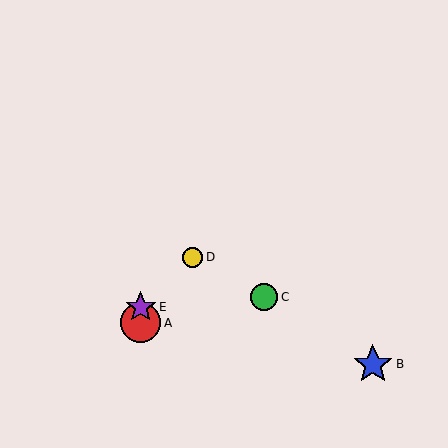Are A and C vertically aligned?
No, A is at x≈141 and C is at x≈264.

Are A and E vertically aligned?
Yes, both are at x≈141.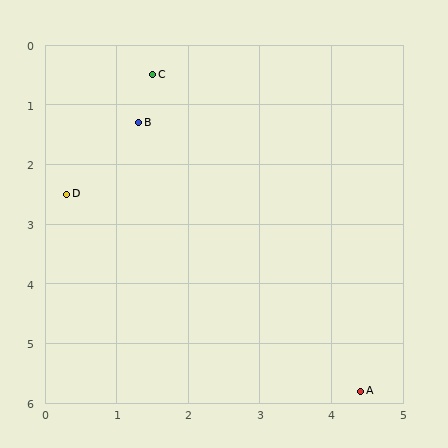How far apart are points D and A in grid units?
Points D and A are about 5.3 grid units apart.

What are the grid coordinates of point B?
Point B is at approximately (1.3, 1.3).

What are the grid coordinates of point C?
Point C is at approximately (1.5, 0.5).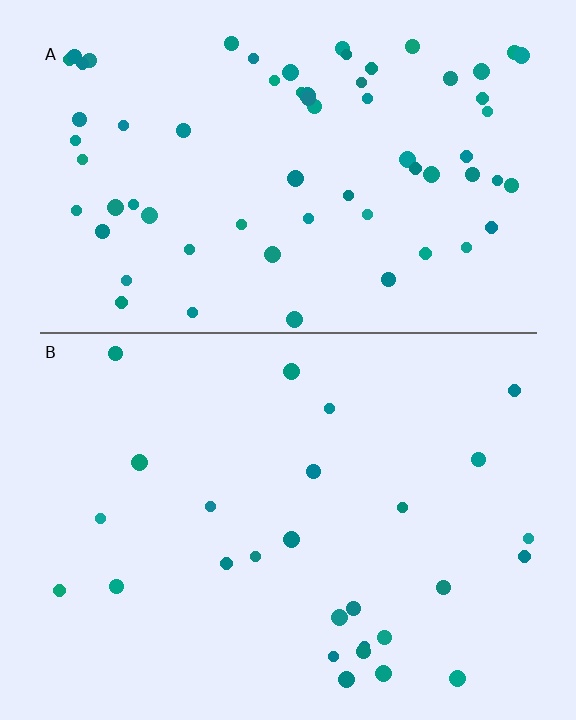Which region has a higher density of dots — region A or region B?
A (the top).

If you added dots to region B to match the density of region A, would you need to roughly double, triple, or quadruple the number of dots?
Approximately double.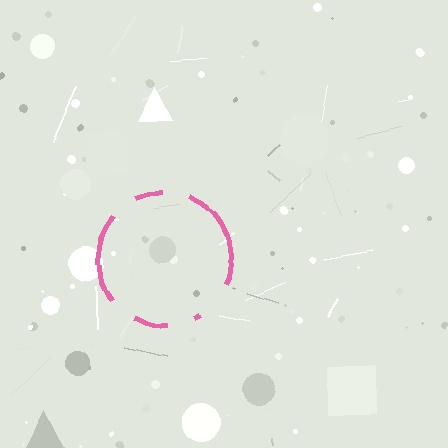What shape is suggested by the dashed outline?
The dashed outline suggests a circle.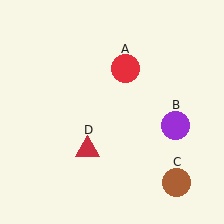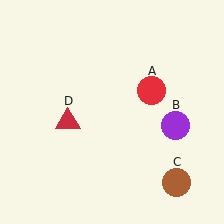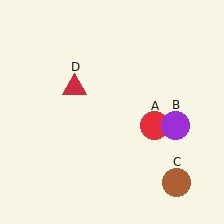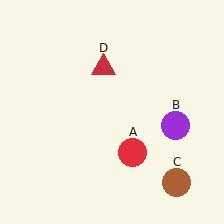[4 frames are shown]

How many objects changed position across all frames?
2 objects changed position: red circle (object A), red triangle (object D).